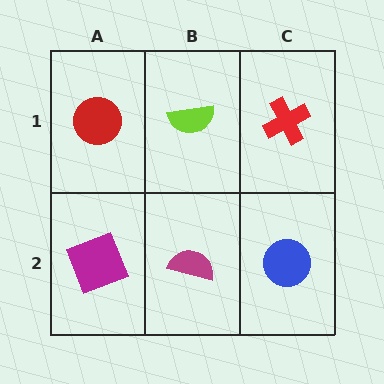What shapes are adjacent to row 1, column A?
A magenta square (row 2, column A), a lime semicircle (row 1, column B).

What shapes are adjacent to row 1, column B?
A magenta semicircle (row 2, column B), a red circle (row 1, column A), a red cross (row 1, column C).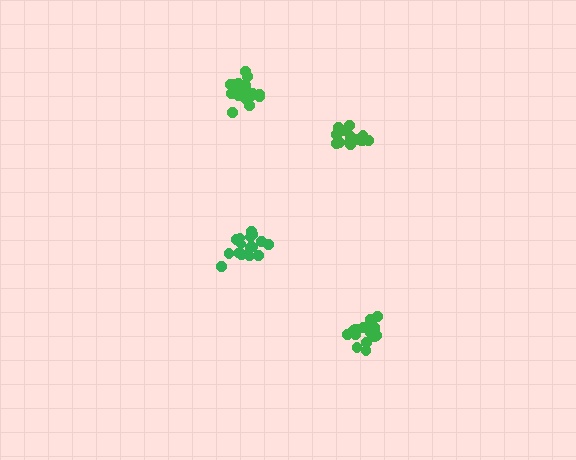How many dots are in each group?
Group 1: 16 dots, Group 2: 18 dots, Group 3: 21 dots, Group 4: 17 dots (72 total).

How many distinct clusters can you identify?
There are 4 distinct clusters.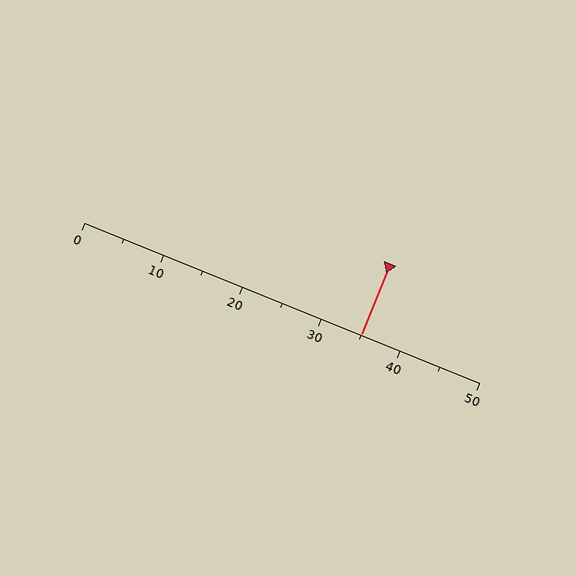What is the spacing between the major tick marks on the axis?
The major ticks are spaced 10 apart.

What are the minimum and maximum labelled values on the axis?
The axis runs from 0 to 50.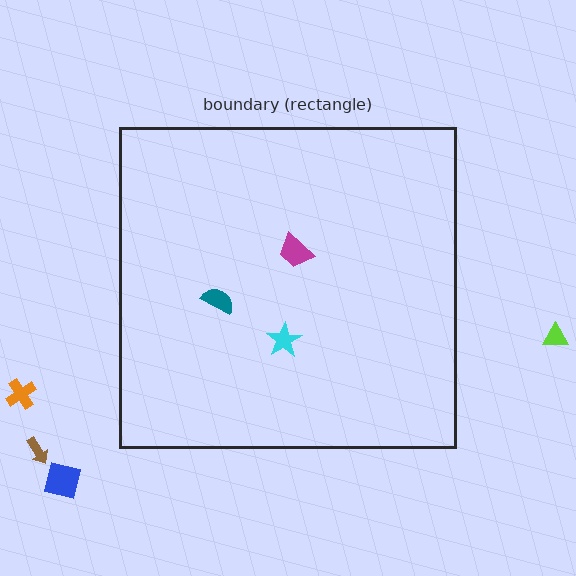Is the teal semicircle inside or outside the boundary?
Inside.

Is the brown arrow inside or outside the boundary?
Outside.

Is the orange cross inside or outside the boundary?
Outside.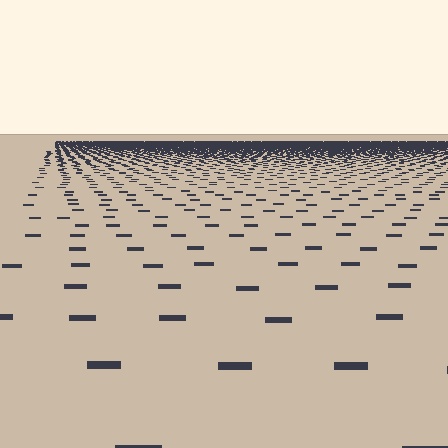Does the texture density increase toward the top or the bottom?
Density increases toward the top.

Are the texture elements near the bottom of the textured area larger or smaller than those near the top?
Larger. Near the bottom, elements are closer to the viewer and appear at a bigger on-screen size.